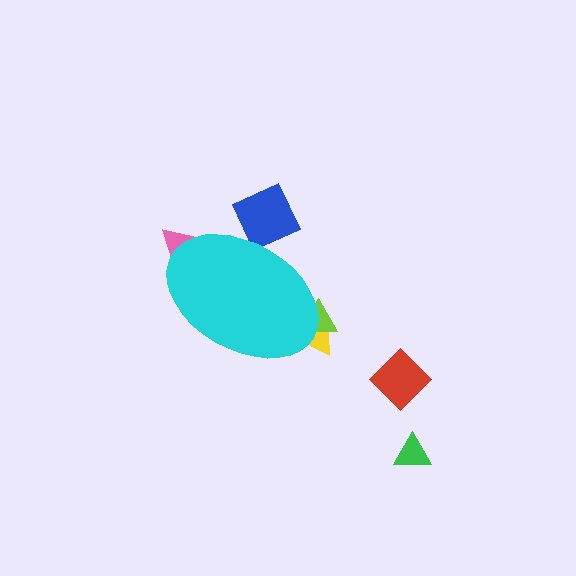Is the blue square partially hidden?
Yes, the blue square is partially hidden behind the cyan ellipse.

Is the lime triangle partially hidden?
Yes, the lime triangle is partially hidden behind the cyan ellipse.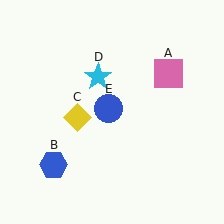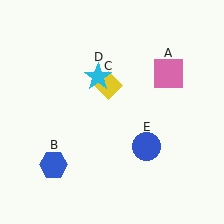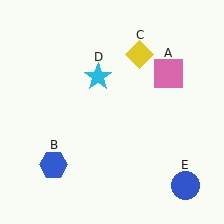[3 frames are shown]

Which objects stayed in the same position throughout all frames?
Pink square (object A) and blue hexagon (object B) and cyan star (object D) remained stationary.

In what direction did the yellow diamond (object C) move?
The yellow diamond (object C) moved up and to the right.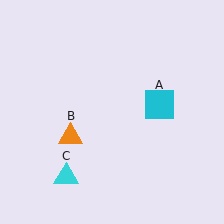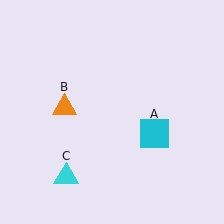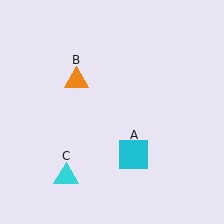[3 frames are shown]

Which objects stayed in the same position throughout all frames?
Cyan triangle (object C) remained stationary.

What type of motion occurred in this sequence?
The cyan square (object A), orange triangle (object B) rotated clockwise around the center of the scene.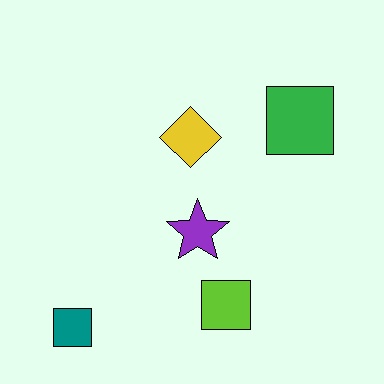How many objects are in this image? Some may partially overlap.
There are 5 objects.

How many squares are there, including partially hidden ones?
There are 3 squares.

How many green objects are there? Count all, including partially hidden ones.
There is 1 green object.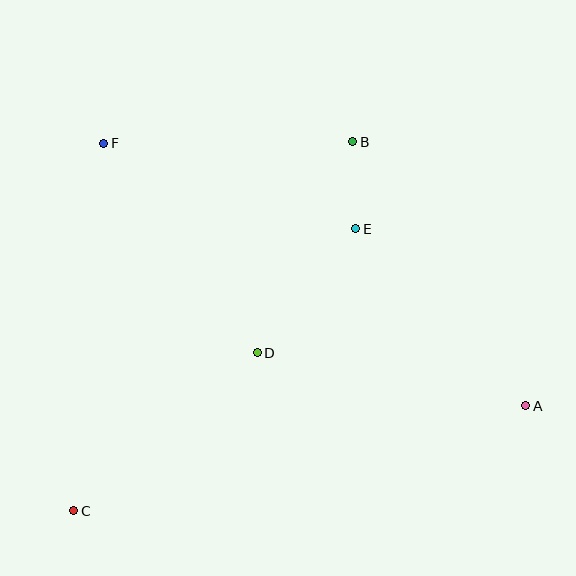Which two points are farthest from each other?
Points A and F are farthest from each other.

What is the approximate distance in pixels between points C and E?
The distance between C and E is approximately 399 pixels.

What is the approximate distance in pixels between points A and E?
The distance between A and E is approximately 245 pixels.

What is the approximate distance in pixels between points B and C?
The distance between B and C is approximately 462 pixels.